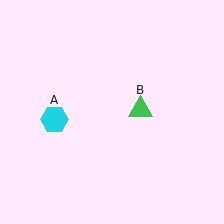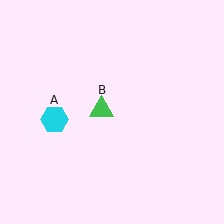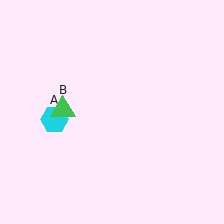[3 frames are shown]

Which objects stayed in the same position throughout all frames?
Cyan hexagon (object A) remained stationary.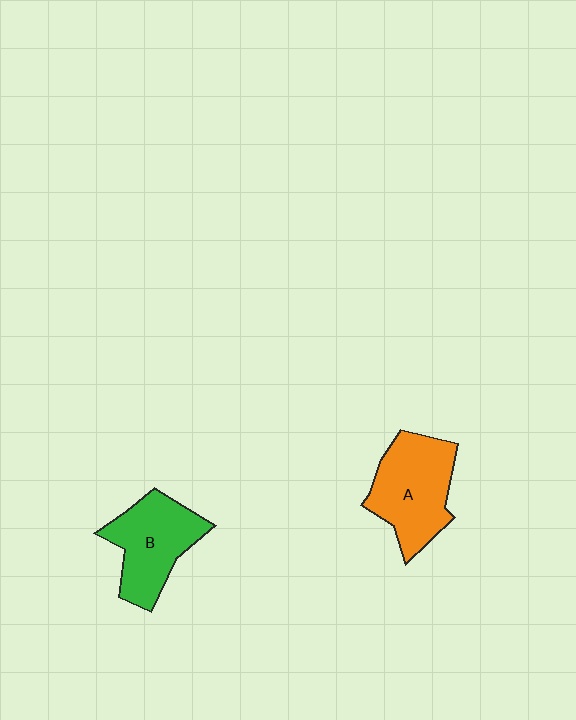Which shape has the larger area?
Shape A (orange).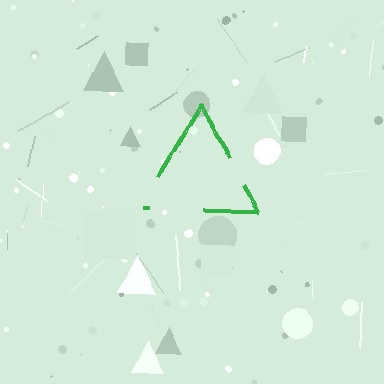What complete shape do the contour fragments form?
The contour fragments form a triangle.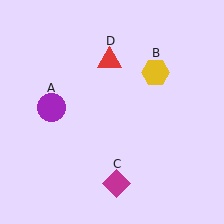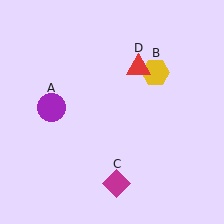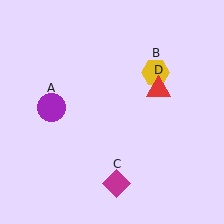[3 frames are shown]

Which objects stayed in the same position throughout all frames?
Purple circle (object A) and yellow hexagon (object B) and magenta diamond (object C) remained stationary.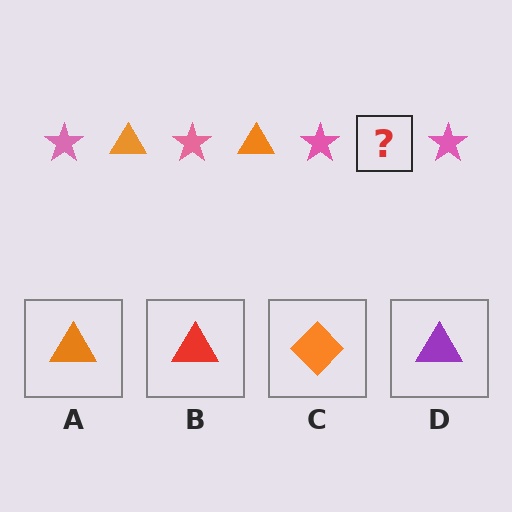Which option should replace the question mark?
Option A.